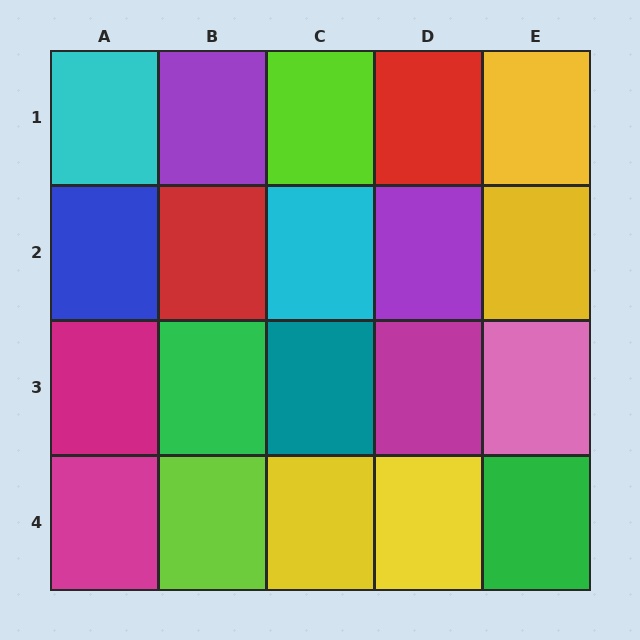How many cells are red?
2 cells are red.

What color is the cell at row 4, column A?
Magenta.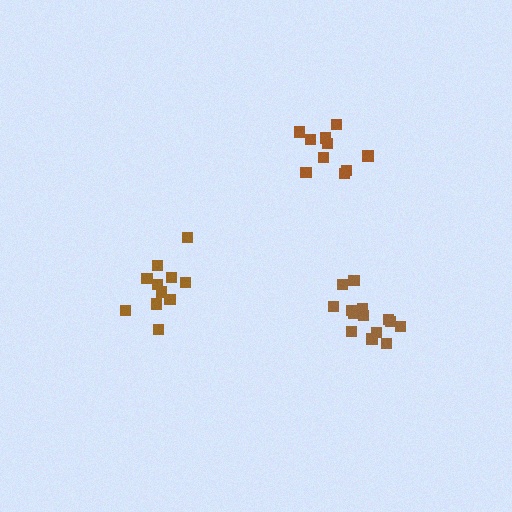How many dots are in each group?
Group 1: 11 dots, Group 2: 14 dots, Group 3: 10 dots (35 total).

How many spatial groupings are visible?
There are 3 spatial groupings.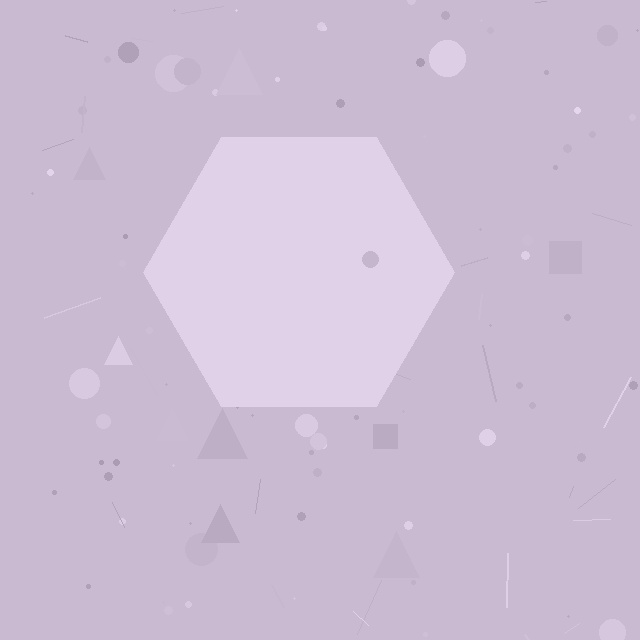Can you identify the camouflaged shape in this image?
The camouflaged shape is a hexagon.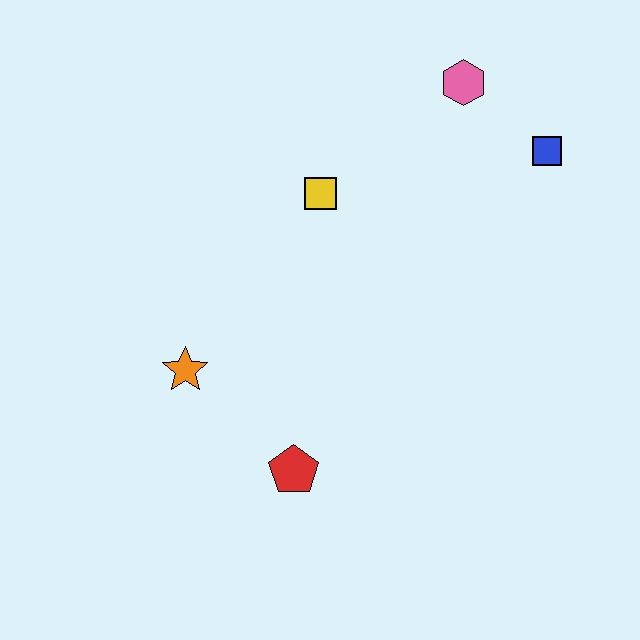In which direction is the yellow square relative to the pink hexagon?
The yellow square is to the left of the pink hexagon.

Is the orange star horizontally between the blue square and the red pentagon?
No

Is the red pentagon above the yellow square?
No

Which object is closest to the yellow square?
The pink hexagon is closest to the yellow square.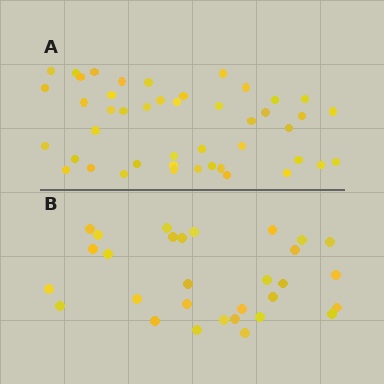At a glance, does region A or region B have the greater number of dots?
Region A (the top region) has more dots.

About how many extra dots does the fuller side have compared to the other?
Region A has approximately 15 more dots than region B.